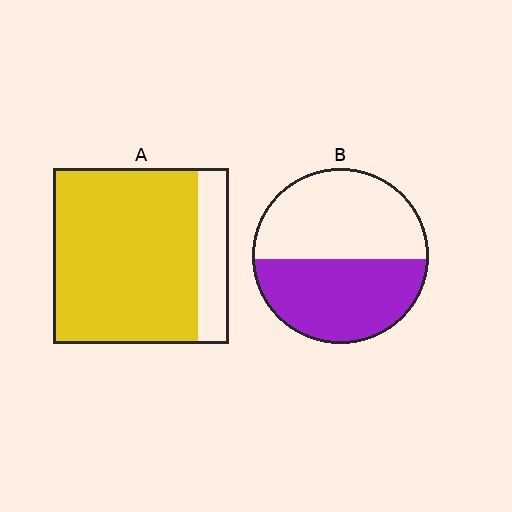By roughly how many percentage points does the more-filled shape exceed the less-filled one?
By roughly 35 percentage points (A over B).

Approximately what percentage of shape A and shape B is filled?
A is approximately 80% and B is approximately 50%.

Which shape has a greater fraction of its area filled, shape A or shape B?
Shape A.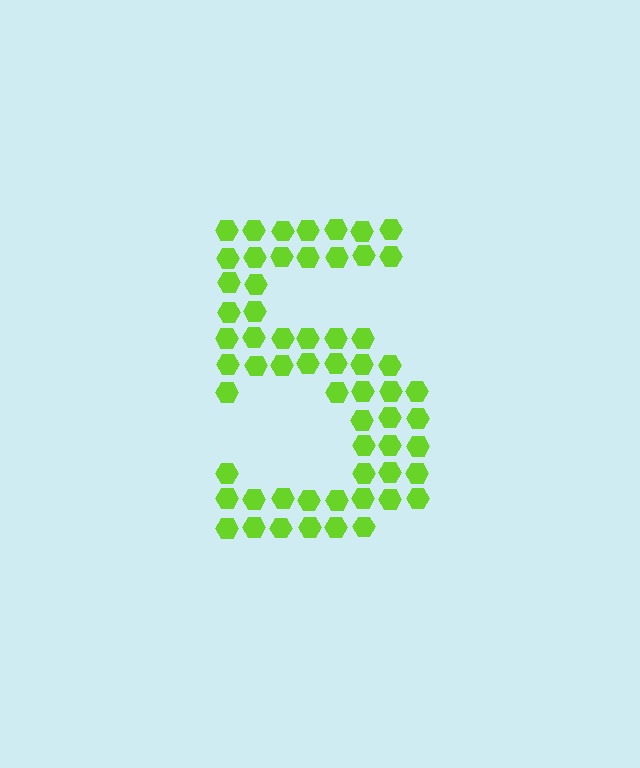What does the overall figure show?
The overall figure shows the digit 5.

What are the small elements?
The small elements are hexagons.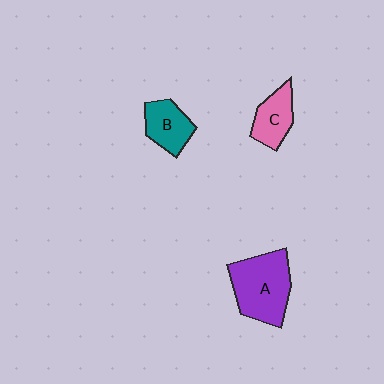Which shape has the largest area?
Shape A (purple).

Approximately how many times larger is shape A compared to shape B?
Approximately 1.8 times.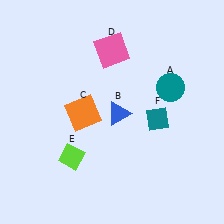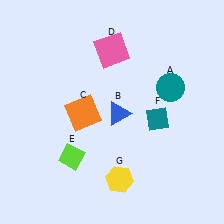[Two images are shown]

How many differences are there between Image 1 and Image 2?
There is 1 difference between the two images.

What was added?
A yellow hexagon (G) was added in Image 2.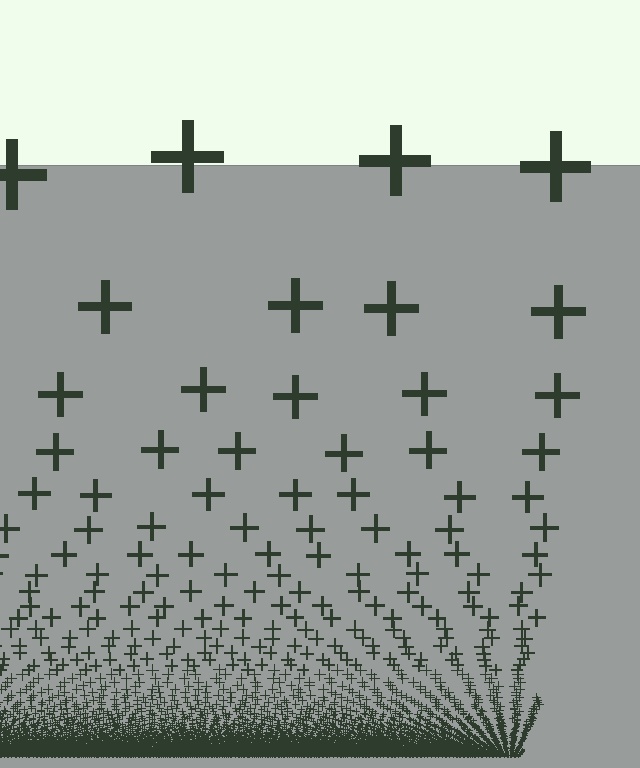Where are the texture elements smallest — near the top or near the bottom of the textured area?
Near the bottom.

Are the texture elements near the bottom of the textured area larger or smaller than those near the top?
Smaller. The gradient is inverted — elements near the bottom are smaller and denser.